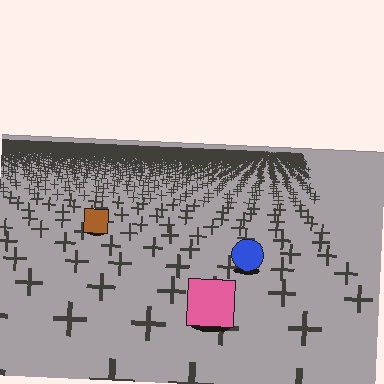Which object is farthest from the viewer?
The brown square is farthest from the viewer. It appears smaller and the ground texture around it is denser.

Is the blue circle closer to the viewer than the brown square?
Yes. The blue circle is closer — you can tell from the texture gradient: the ground texture is coarser near it.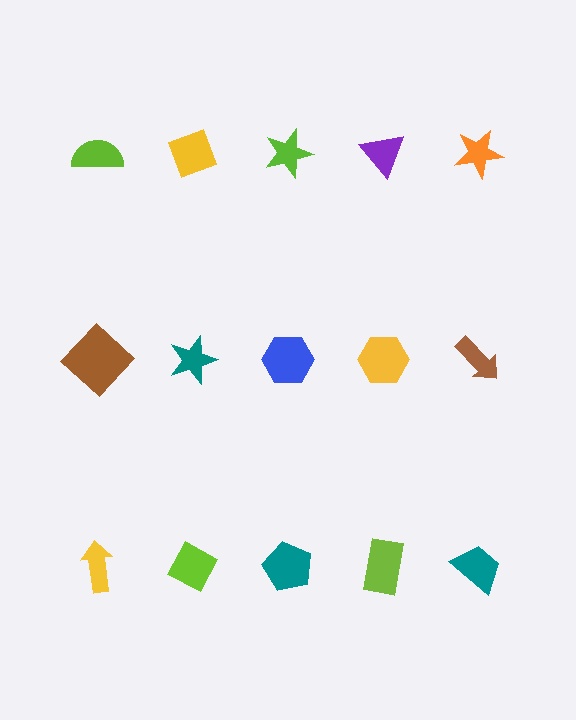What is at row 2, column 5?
A brown arrow.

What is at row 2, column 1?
A brown diamond.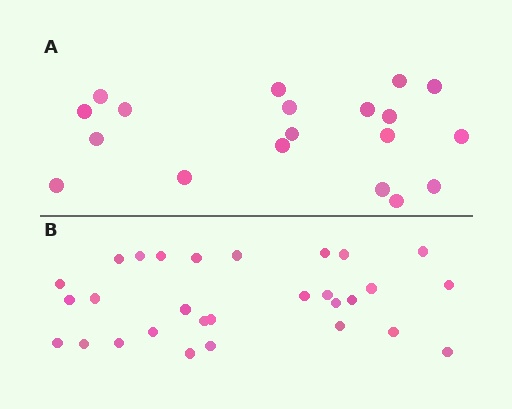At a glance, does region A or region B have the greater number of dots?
Region B (the bottom region) has more dots.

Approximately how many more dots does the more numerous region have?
Region B has roughly 10 or so more dots than region A.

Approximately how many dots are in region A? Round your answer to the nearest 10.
About 20 dots. (The exact count is 19, which rounds to 20.)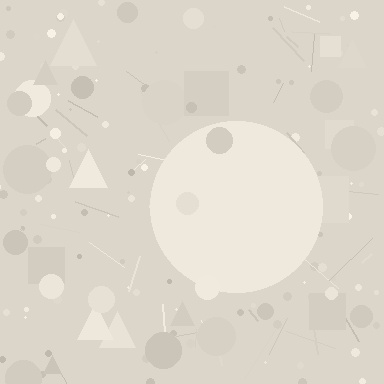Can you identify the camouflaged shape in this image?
The camouflaged shape is a circle.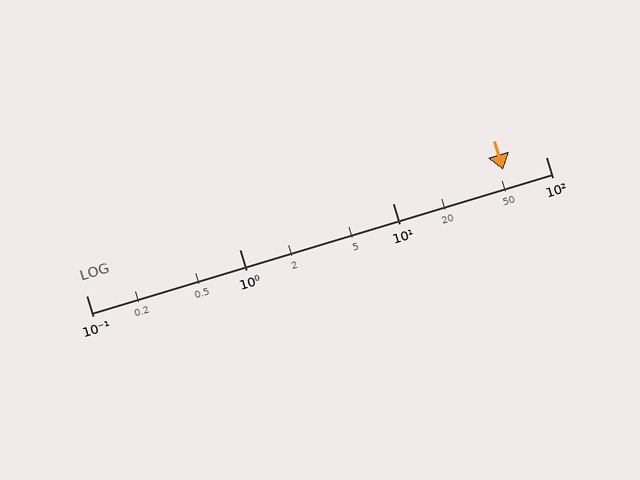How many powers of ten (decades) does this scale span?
The scale spans 3 decades, from 0.1 to 100.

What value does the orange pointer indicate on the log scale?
The pointer indicates approximately 53.